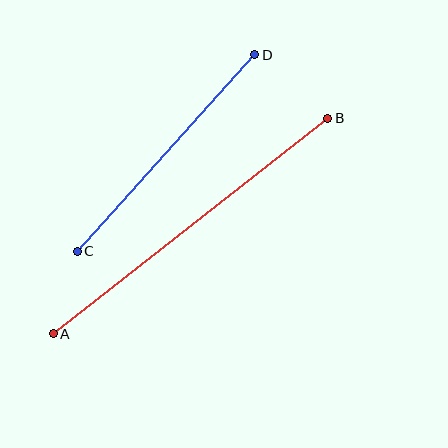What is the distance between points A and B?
The distance is approximately 349 pixels.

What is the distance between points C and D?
The distance is approximately 265 pixels.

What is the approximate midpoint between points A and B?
The midpoint is at approximately (190, 226) pixels.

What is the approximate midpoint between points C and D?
The midpoint is at approximately (166, 153) pixels.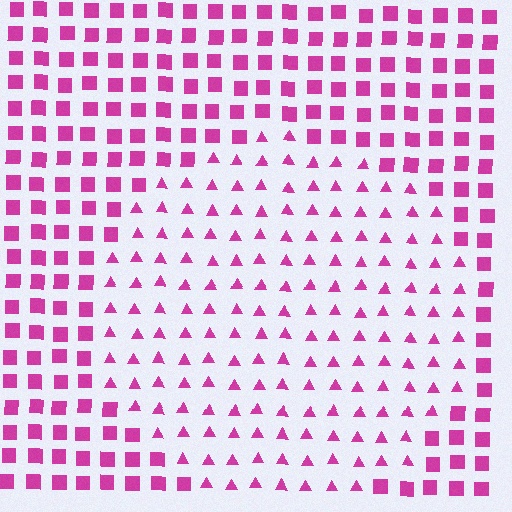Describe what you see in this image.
The image is filled with small magenta elements arranged in a uniform grid. A circle-shaped region contains triangles, while the surrounding area contains squares. The boundary is defined purely by the change in element shape.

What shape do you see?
I see a circle.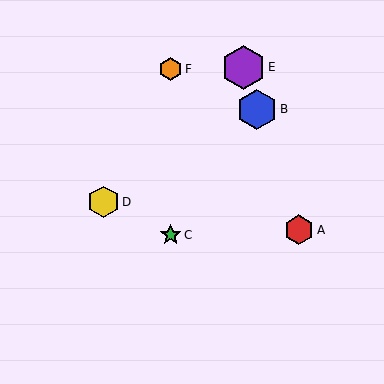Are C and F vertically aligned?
Yes, both are at x≈171.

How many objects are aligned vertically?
2 objects (C, F) are aligned vertically.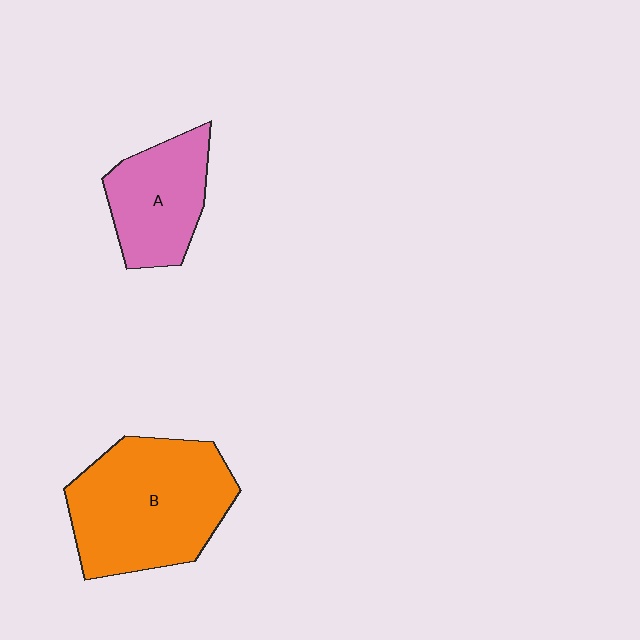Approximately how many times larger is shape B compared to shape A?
Approximately 1.7 times.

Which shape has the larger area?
Shape B (orange).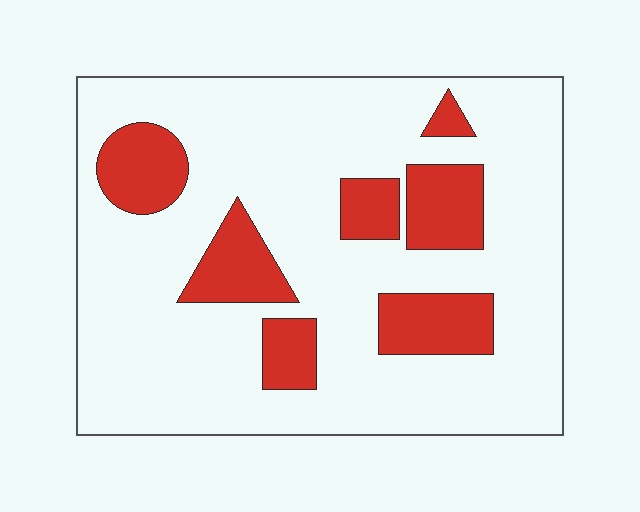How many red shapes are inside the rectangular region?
7.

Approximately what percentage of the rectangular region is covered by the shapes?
Approximately 20%.